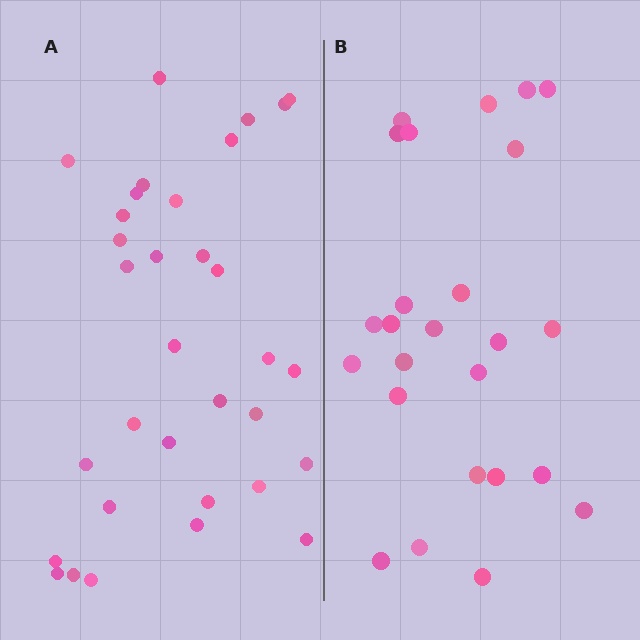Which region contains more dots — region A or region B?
Region A (the left region) has more dots.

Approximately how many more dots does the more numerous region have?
Region A has roughly 8 or so more dots than region B.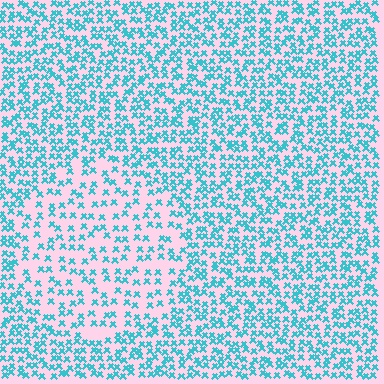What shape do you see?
I see a circle.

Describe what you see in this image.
The image contains small cyan elements arranged at two different densities. A circle-shaped region is visible where the elements are less densely packed than the surrounding area.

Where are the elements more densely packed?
The elements are more densely packed outside the circle boundary.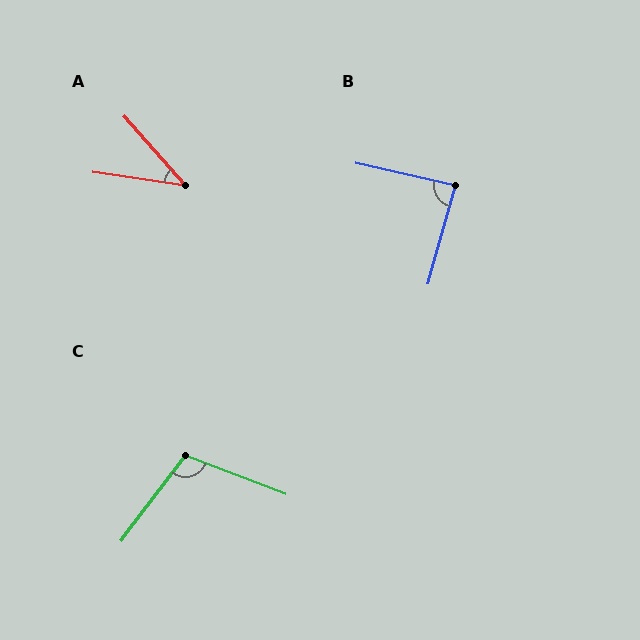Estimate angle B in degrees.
Approximately 87 degrees.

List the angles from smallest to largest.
A (41°), B (87°), C (106°).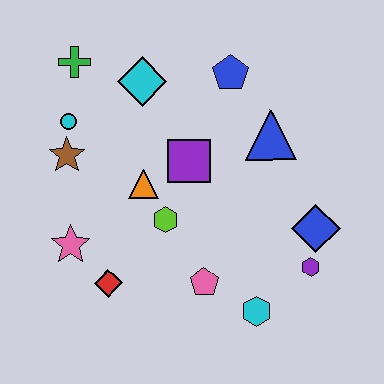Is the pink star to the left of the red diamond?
Yes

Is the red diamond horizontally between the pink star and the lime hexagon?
Yes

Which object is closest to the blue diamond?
The purple hexagon is closest to the blue diamond.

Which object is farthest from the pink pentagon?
The green cross is farthest from the pink pentagon.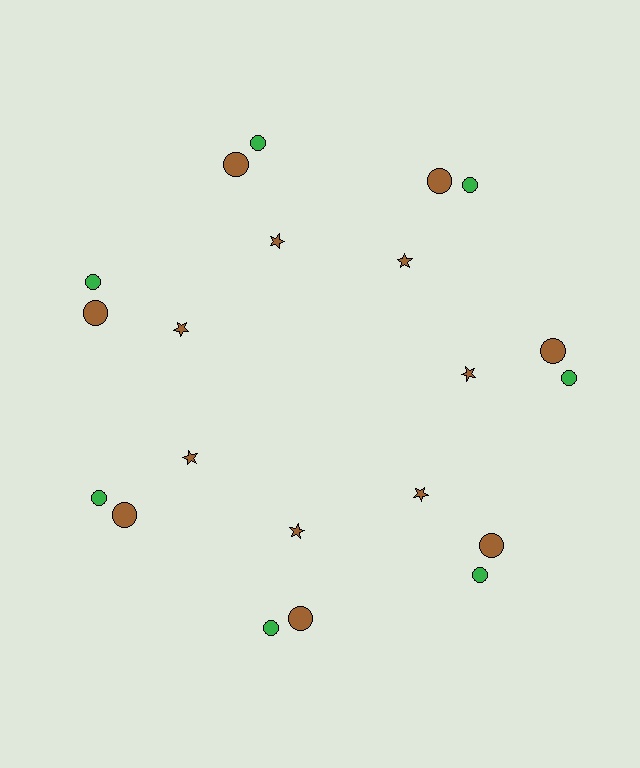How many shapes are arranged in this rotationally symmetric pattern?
There are 21 shapes, arranged in 7 groups of 3.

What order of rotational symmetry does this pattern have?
This pattern has 7-fold rotational symmetry.